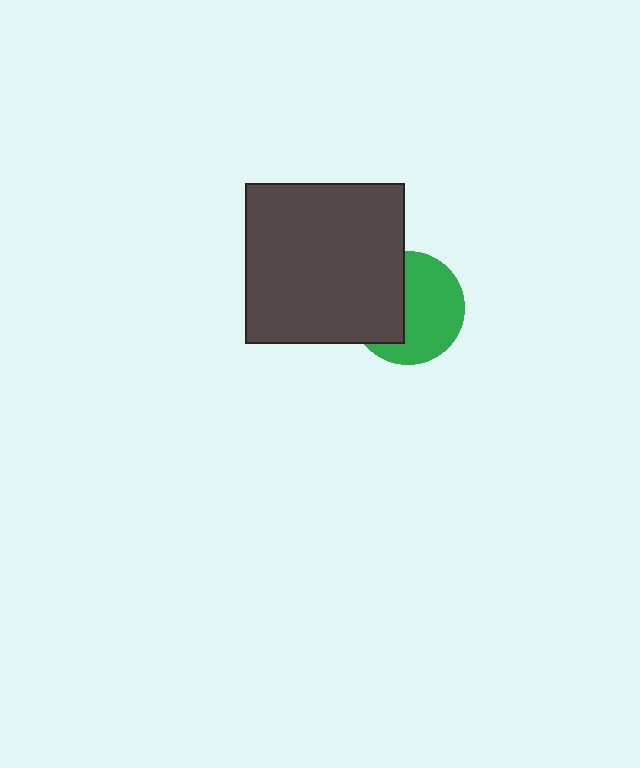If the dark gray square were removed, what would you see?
You would see the complete green circle.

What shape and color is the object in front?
The object in front is a dark gray square.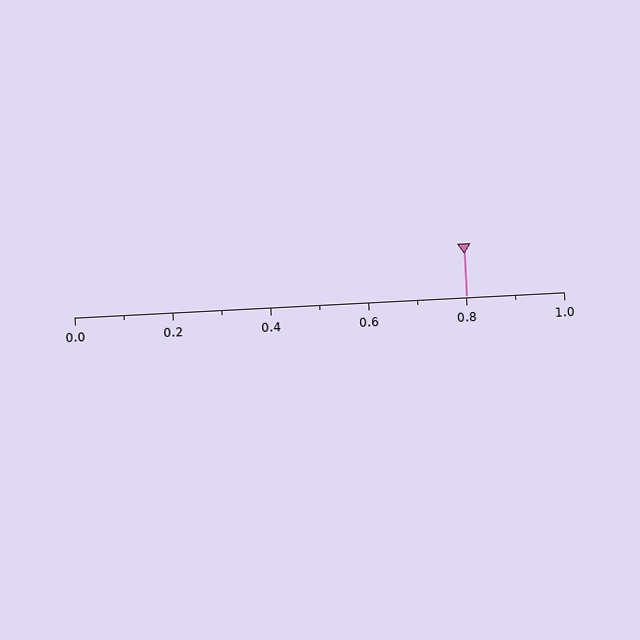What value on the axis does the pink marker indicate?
The marker indicates approximately 0.8.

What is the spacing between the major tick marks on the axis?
The major ticks are spaced 0.2 apart.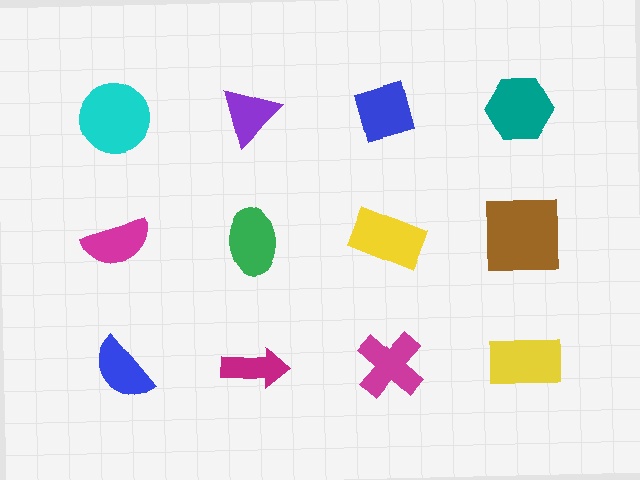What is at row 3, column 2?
A magenta arrow.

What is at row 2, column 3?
A yellow rectangle.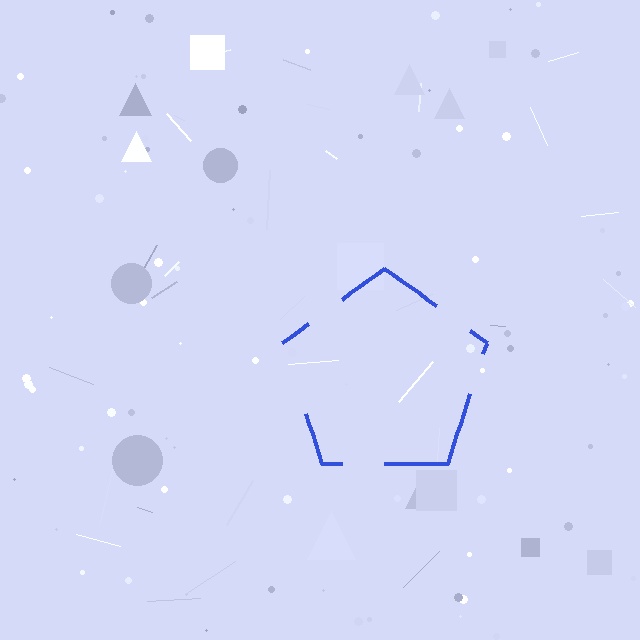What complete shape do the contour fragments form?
The contour fragments form a pentagon.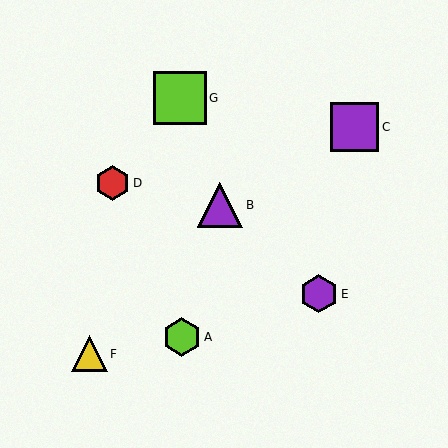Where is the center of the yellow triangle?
The center of the yellow triangle is at (89, 354).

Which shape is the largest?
The lime square (labeled G) is the largest.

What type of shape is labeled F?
Shape F is a yellow triangle.